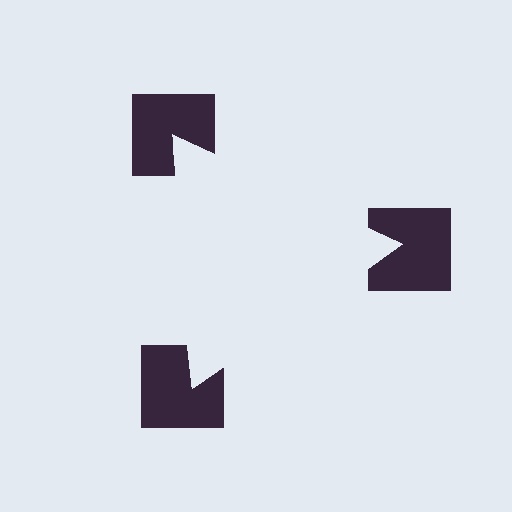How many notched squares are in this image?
There are 3 — one at each vertex of the illusory triangle.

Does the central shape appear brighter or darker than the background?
It typically appears slightly brighter than the background, even though no actual brightness change is drawn.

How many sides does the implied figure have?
3 sides.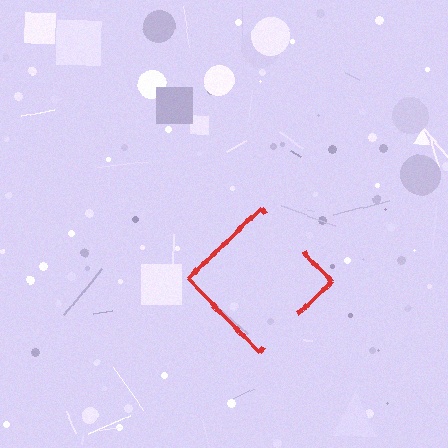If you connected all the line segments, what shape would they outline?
They would outline a diamond.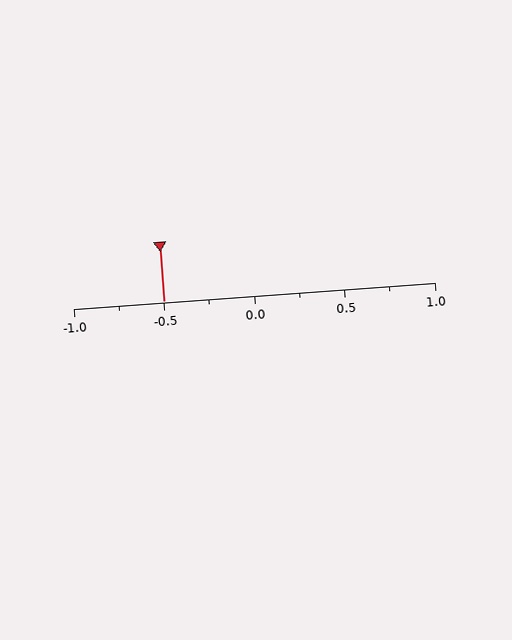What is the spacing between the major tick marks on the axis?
The major ticks are spaced 0.5 apart.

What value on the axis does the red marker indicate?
The marker indicates approximately -0.5.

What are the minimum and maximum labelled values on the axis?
The axis runs from -1.0 to 1.0.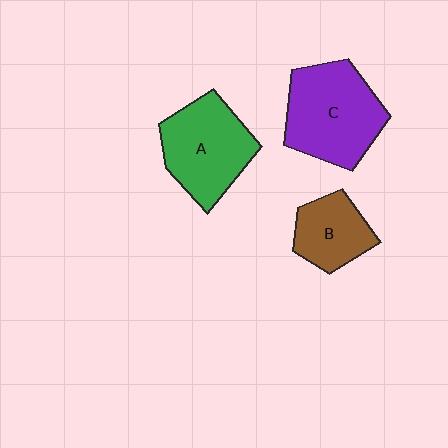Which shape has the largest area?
Shape C (purple).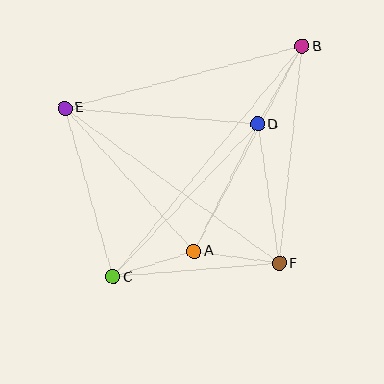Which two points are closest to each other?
Points A and C are closest to each other.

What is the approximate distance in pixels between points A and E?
The distance between A and E is approximately 193 pixels.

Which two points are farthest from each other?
Points B and C are farthest from each other.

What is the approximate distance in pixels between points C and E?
The distance between C and E is approximately 175 pixels.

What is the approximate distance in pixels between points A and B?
The distance between A and B is approximately 231 pixels.